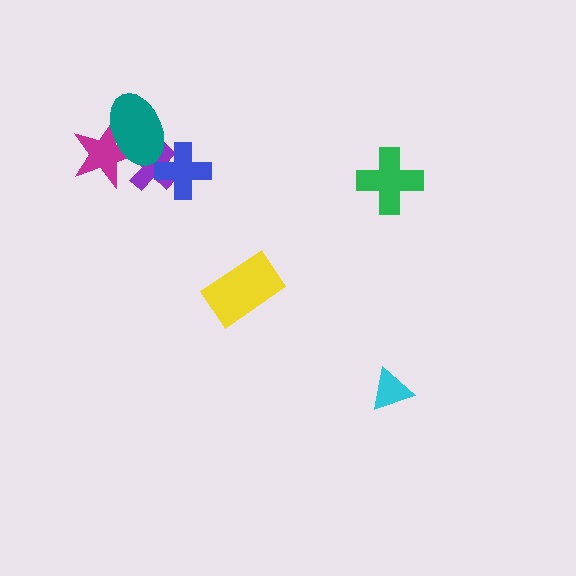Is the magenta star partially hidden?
Yes, it is partially covered by another shape.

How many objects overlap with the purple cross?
3 objects overlap with the purple cross.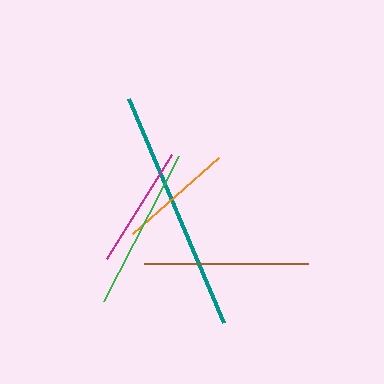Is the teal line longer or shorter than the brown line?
The teal line is longer than the brown line.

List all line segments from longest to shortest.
From longest to shortest: teal, brown, green, magenta, orange.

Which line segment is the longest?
The teal line is the longest at approximately 243 pixels.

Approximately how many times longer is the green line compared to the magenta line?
The green line is approximately 1.3 times the length of the magenta line.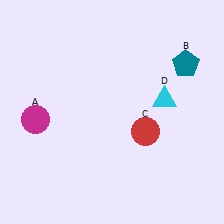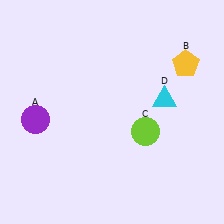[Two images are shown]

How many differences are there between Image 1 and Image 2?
There are 3 differences between the two images.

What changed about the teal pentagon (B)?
In Image 1, B is teal. In Image 2, it changed to yellow.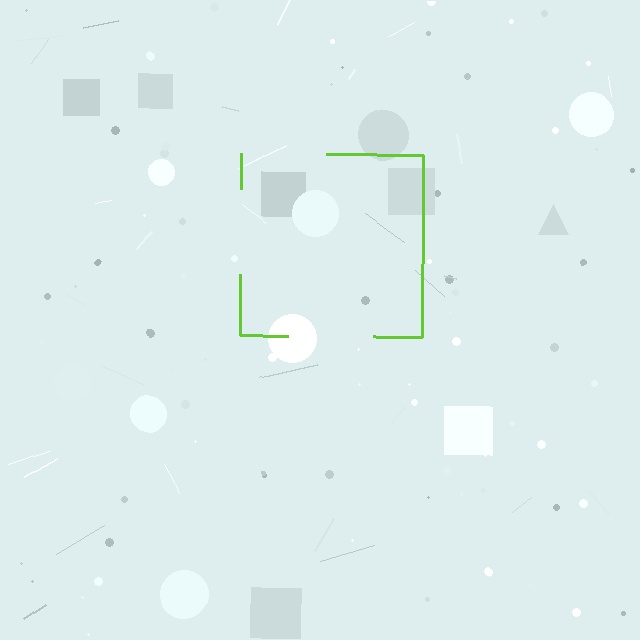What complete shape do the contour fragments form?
The contour fragments form a square.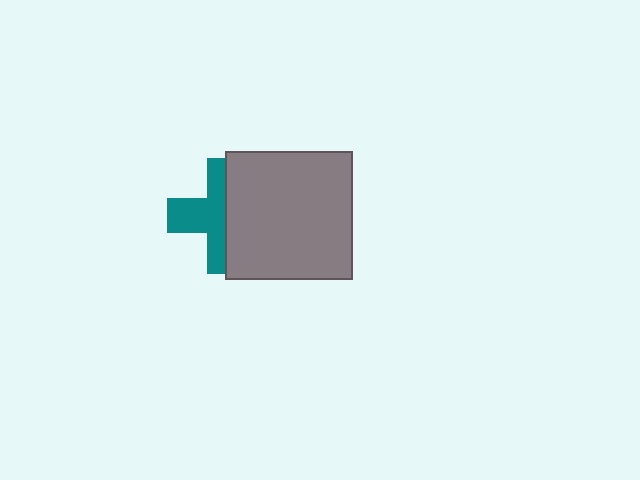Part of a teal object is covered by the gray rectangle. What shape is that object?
It is a cross.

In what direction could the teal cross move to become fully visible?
The teal cross could move left. That would shift it out from behind the gray rectangle entirely.